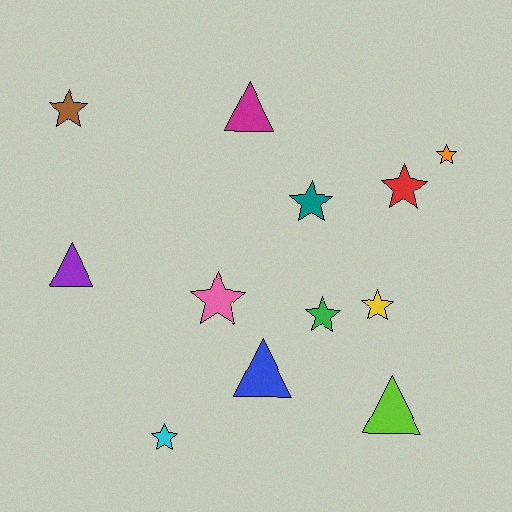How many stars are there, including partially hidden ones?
There are 8 stars.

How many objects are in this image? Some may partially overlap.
There are 12 objects.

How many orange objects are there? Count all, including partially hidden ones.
There is 1 orange object.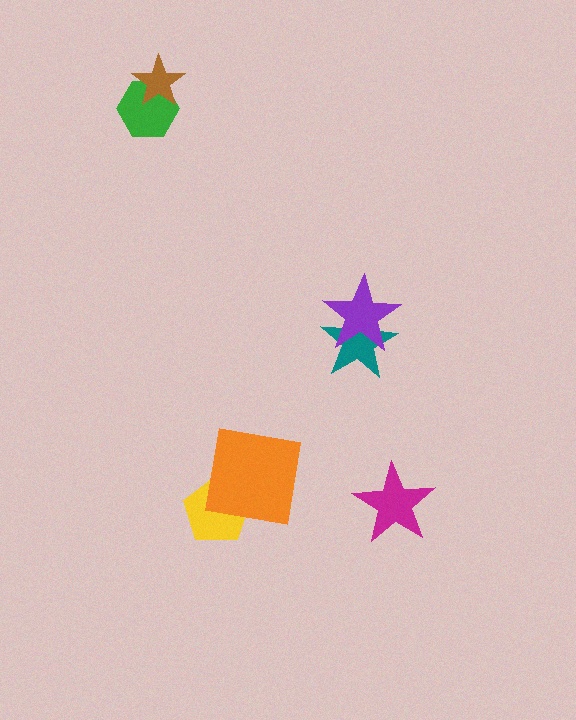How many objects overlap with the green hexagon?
1 object overlaps with the green hexagon.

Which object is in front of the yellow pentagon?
The orange square is in front of the yellow pentagon.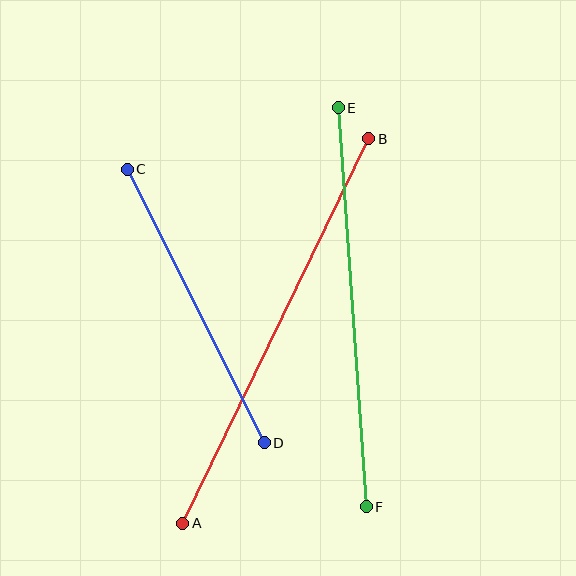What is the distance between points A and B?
The distance is approximately 427 pixels.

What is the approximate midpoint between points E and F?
The midpoint is at approximately (352, 307) pixels.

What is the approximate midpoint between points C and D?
The midpoint is at approximately (196, 306) pixels.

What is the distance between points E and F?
The distance is approximately 400 pixels.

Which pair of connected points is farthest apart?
Points A and B are farthest apart.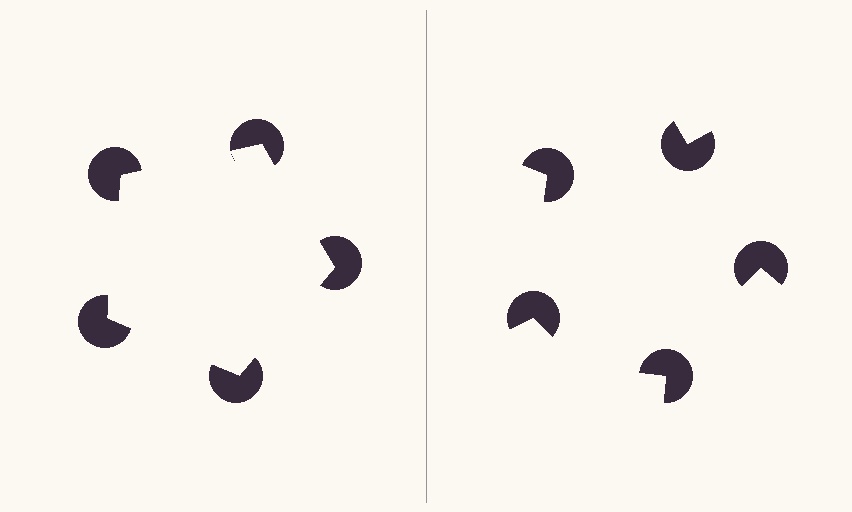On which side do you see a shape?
An illusory pentagon appears on the left side. On the right side the wedge cuts are rotated, so no coherent shape forms.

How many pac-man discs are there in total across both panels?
10 — 5 on each side.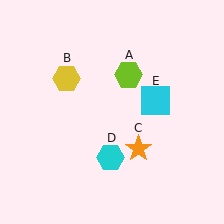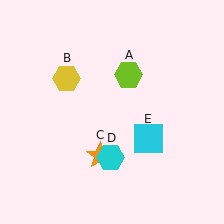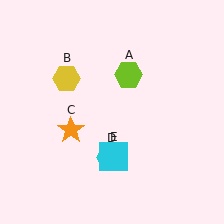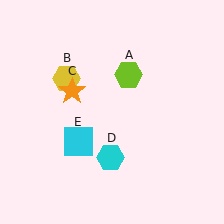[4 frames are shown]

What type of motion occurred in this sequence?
The orange star (object C), cyan square (object E) rotated clockwise around the center of the scene.